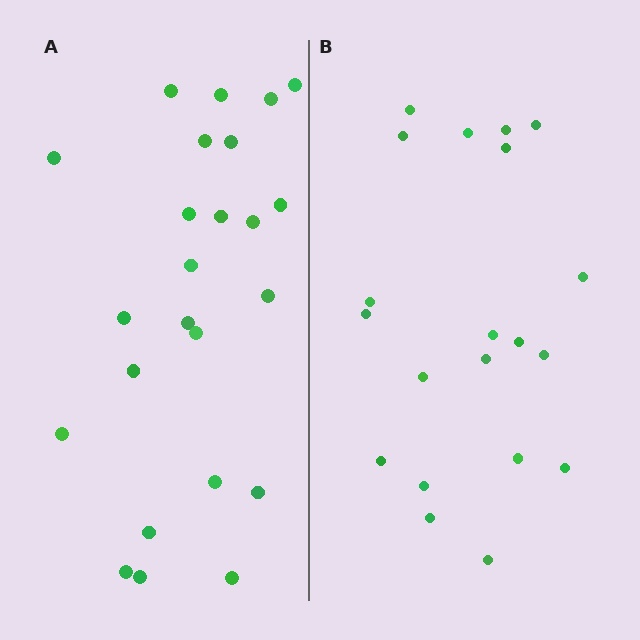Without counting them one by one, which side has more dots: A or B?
Region A (the left region) has more dots.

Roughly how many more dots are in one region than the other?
Region A has about 4 more dots than region B.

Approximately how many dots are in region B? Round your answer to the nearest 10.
About 20 dots.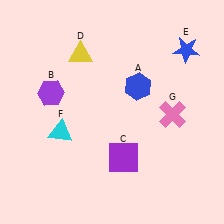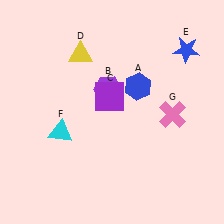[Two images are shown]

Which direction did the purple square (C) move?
The purple square (C) moved up.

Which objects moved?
The objects that moved are: the purple hexagon (B), the purple square (C).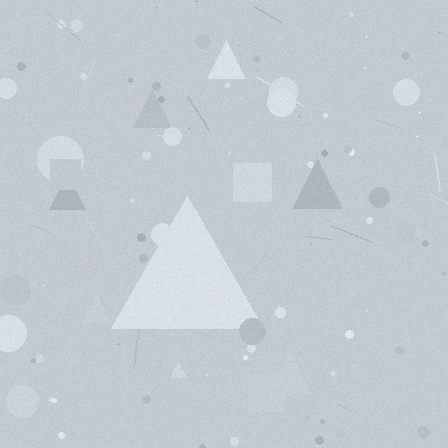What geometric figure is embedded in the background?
A triangle is embedded in the background.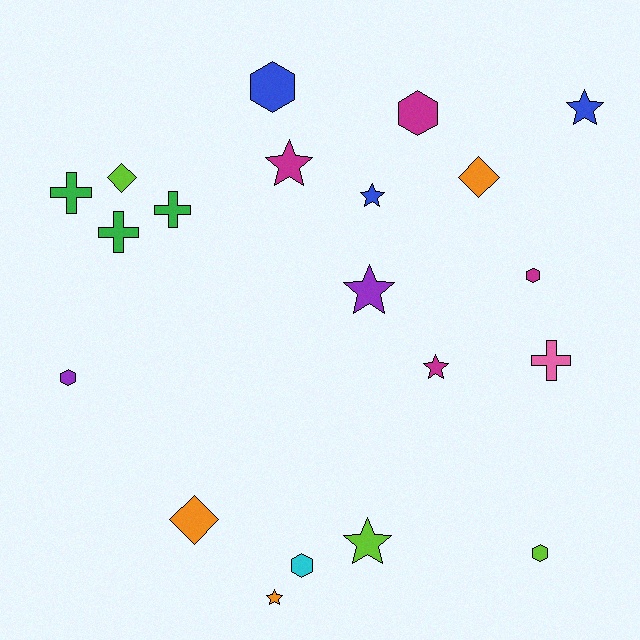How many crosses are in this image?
There are 4 crosses.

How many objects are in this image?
There are 20 objects.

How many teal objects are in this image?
There are no teal objects.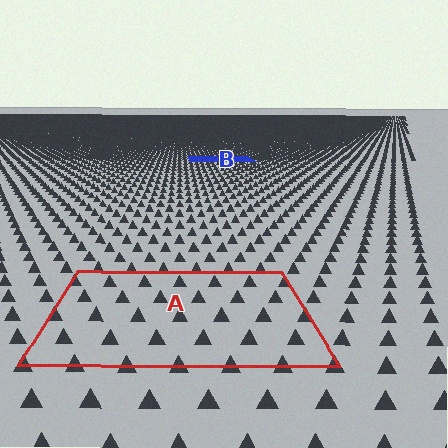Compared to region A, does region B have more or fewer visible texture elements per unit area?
Region B has more texture elements per unit area — they are packed more densely because it is farther away.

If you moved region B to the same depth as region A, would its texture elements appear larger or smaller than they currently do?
They would appear larger. At a closer depth, the same texture elements are projected at a bigger on-screen size.